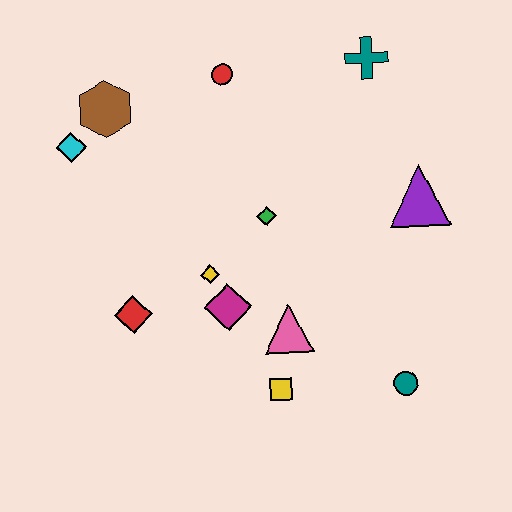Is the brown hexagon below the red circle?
Yes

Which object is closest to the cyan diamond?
The brown hexagon is closest to the cyan diamond.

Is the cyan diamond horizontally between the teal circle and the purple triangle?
No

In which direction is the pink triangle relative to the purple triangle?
The pink triangle is to the left of the purple triangle.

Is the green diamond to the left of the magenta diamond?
No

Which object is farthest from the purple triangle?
The cyan diamond is farthest from the purple triangle.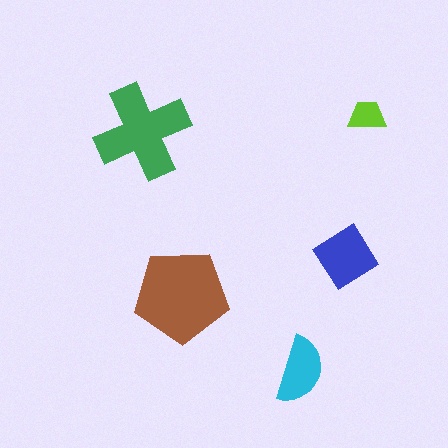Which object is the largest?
The brown pentagon.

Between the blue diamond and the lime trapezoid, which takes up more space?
The blue diamond.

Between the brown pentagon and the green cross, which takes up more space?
The brown pentagon.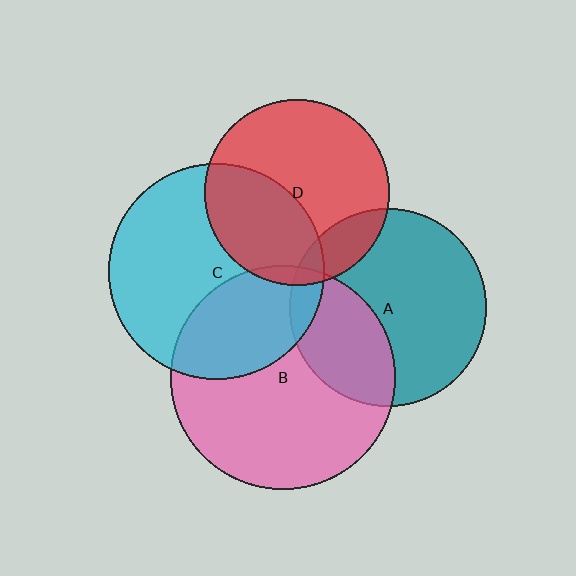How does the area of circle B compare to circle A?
Approximately 1.3 times.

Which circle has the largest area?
Circle B (pink).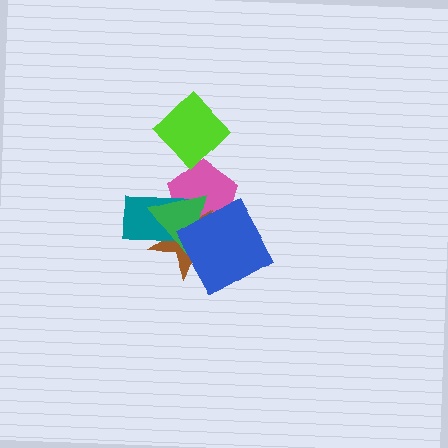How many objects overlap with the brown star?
4 objects overlap with the brown star.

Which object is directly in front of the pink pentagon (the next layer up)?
The brown star is directly in front of the pink pentagon.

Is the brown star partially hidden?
Yes, it is partially covered by another shape.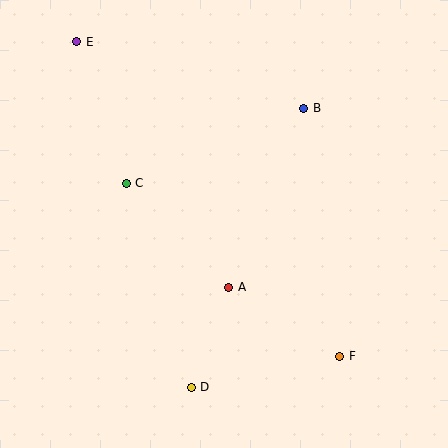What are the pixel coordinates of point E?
Point E is at (77, 42).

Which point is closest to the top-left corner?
Point E is closest to the top-left corner.